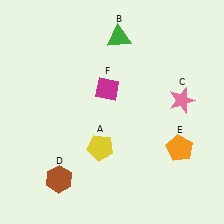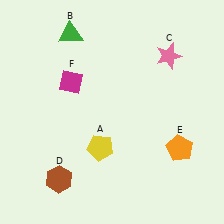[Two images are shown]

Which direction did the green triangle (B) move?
The green triangle (B) moved left.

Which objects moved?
The objects that moved are: the green triangle (B), the pink star (C), the magenta diamond (F).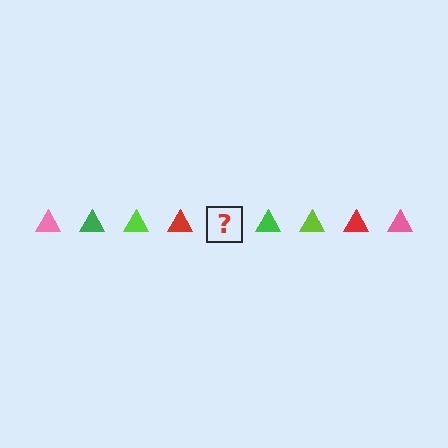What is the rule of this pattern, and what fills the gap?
The rule is that the pattern cycles through pink, green, lime, red triangles. The gap should be filled with a pink triangle.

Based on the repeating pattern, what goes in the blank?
The blank should be a pink triangle.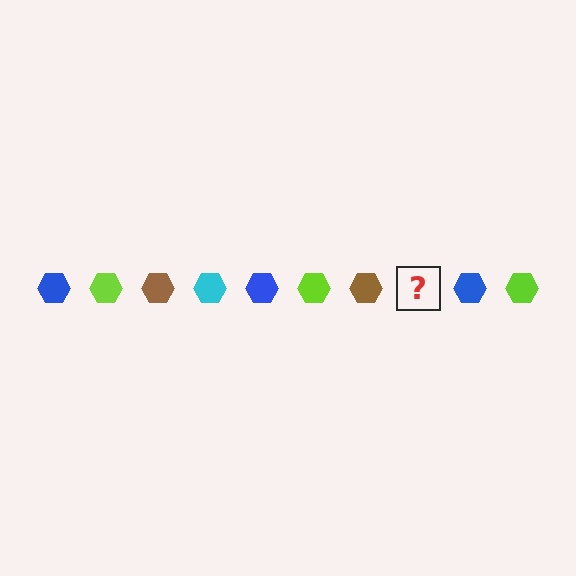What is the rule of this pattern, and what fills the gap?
The rule is that the pattern cycles through blue, lime, brown, cyan hexagons. The gap should be filled with a cyan hexagon.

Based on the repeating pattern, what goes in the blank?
The blank should be a cyan hexagon.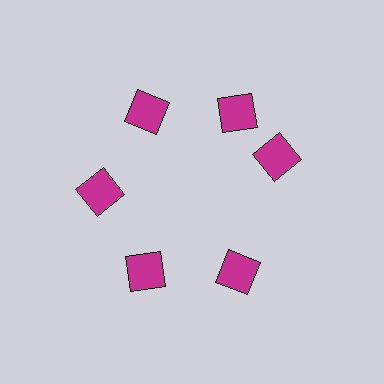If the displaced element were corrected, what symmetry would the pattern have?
It would have 6-fold rotational symmetry — the pattern would map onto itself every 60 degrees.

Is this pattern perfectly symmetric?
No. The 6 magenta diamonds are arranged in a ring, but one element near the 3 o'clock position is rotated out of alignment along the ring, breaking the 6-fold rotational symmetry.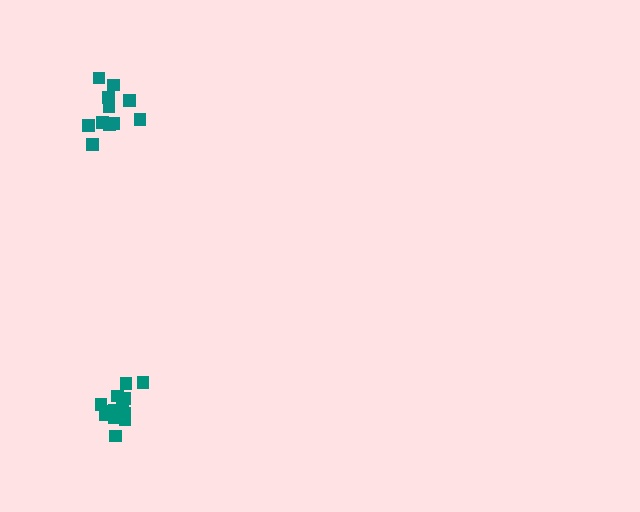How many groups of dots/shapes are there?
There are 2 groups.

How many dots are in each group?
Group 1: 13 dots, Group 2: 11 dots (24 total).